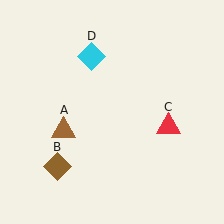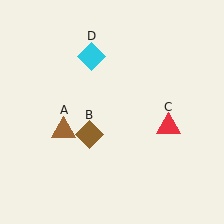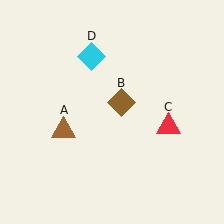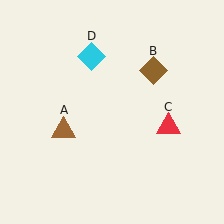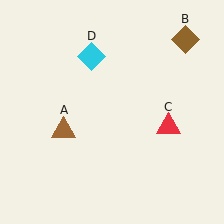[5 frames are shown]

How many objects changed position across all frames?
1 object changed position: brown diamond (object B).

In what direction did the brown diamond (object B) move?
The brown diamond (object B) moved up and to the right.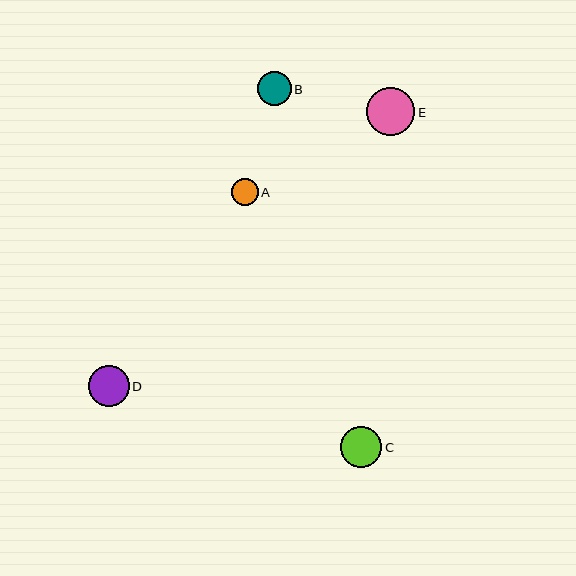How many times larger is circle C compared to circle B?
Circle C is approximately 1.2 times the size of circle B.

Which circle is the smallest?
Circle A is the smallest with a size of approximately 27 pixels.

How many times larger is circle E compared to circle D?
Circle E is approximately 1.2 times the size of circle D.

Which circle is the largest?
Circle E is the largest with a size of approximately 48 pixels.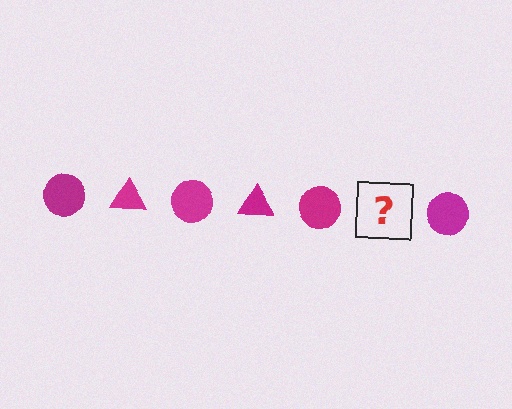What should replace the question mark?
The question mark should be replaced with a magenta triangle.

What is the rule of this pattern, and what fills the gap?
The rule is that the pattern cycles through circle, triangle shapes in magenta. The gap should be filled with a magenta triangle.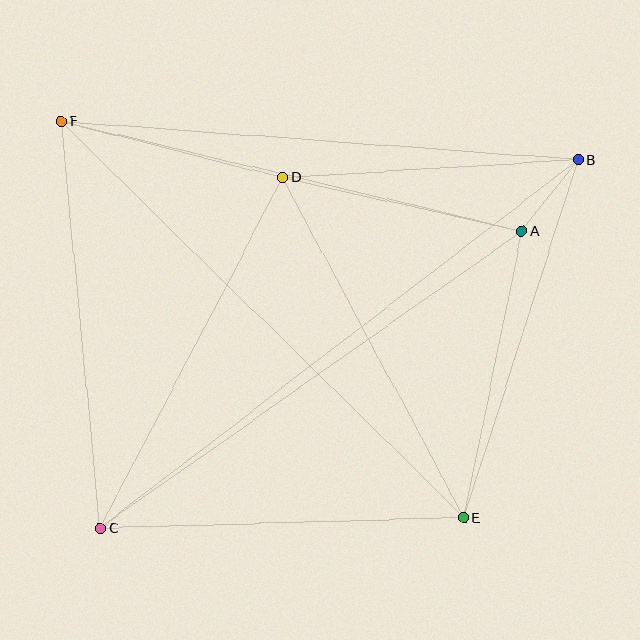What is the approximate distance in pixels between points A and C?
The distance between A and C is approximately 516 pixels.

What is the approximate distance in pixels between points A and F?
The distance between A and F is approximately 474 pixels.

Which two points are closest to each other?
Points A and B are closest to each other.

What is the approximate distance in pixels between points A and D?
The distance between A and D is approximately 246 pixels.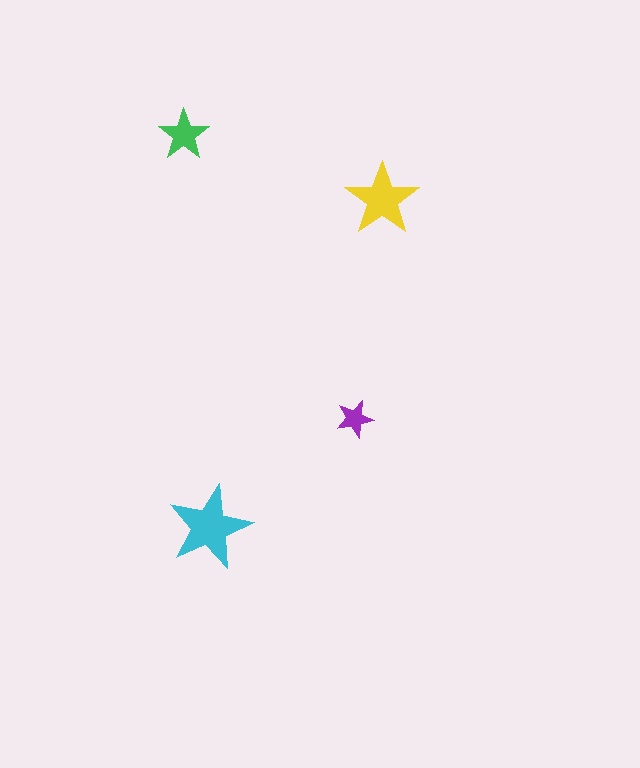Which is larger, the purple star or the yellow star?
The yellow one.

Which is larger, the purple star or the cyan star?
The cyan one.